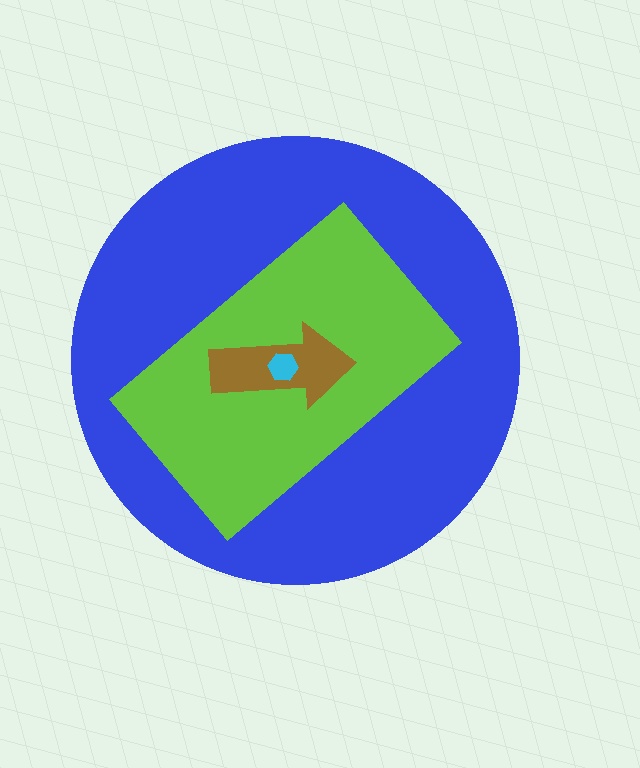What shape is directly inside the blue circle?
The lime rectangle.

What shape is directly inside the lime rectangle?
The brown arrow.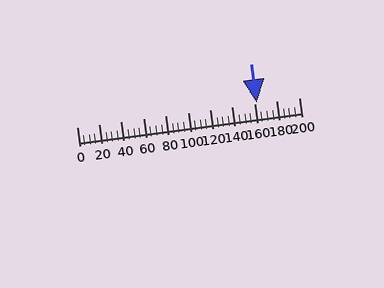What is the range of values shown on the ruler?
The ruler shows values from 0 to 200.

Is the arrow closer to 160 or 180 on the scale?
The arrow is closer to 160.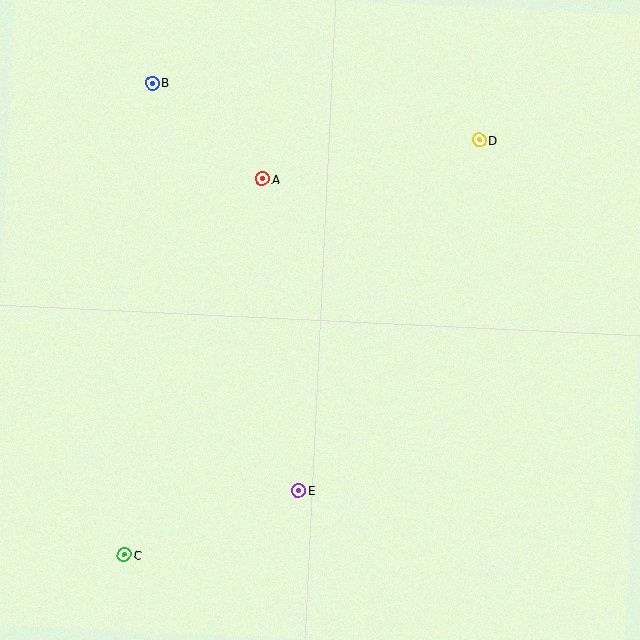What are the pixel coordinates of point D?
Point D is at (479, 140).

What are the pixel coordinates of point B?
Point B is at (153, 83).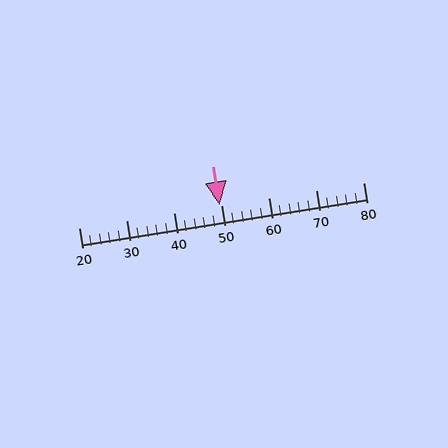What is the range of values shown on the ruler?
The ruler shows values from 20 to 80.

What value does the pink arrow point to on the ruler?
The pink arrow points to approximately 50.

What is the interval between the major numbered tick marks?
The major tick marks are spaced 10 units apart.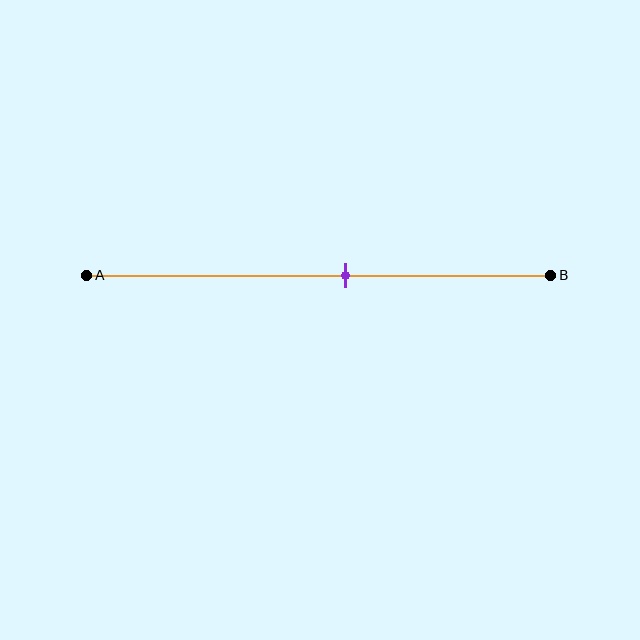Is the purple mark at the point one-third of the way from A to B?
No, the mark is at about 55% from A, not at the 33% one-third point.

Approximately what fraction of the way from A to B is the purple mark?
The purple mark is approximately 55% of the way from A to B.